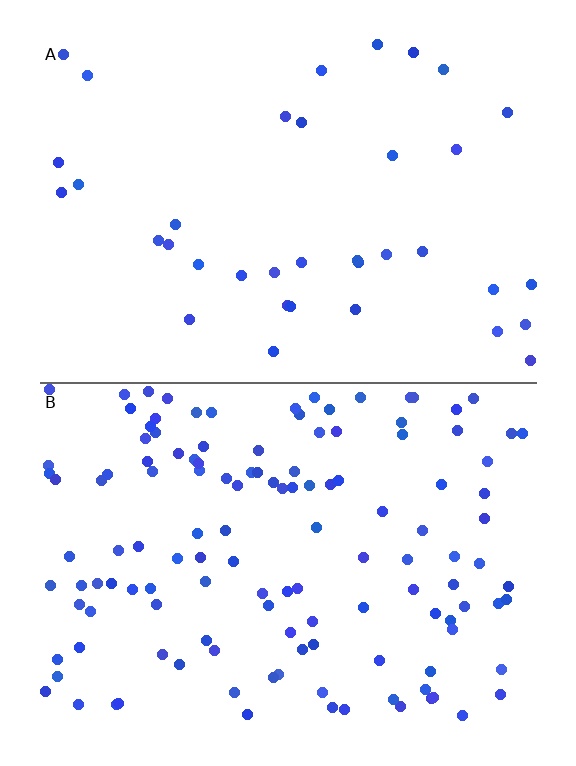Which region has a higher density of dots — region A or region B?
B (the bottom).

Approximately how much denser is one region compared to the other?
Approximately 3.6× — region B over region A.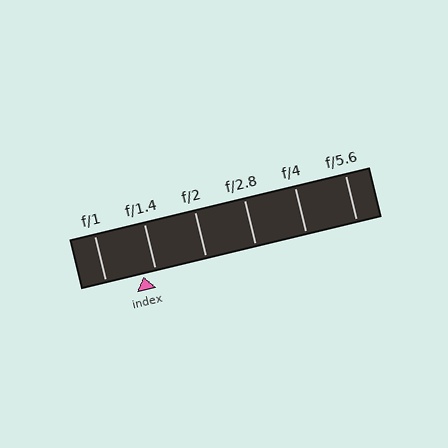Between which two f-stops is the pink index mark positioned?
The index mark is between f/1 and f/1.4.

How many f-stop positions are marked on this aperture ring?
There are 6 f-stop positions marked.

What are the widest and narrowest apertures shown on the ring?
The widest aperture shown is f/1 and the narrowest is f/5.6.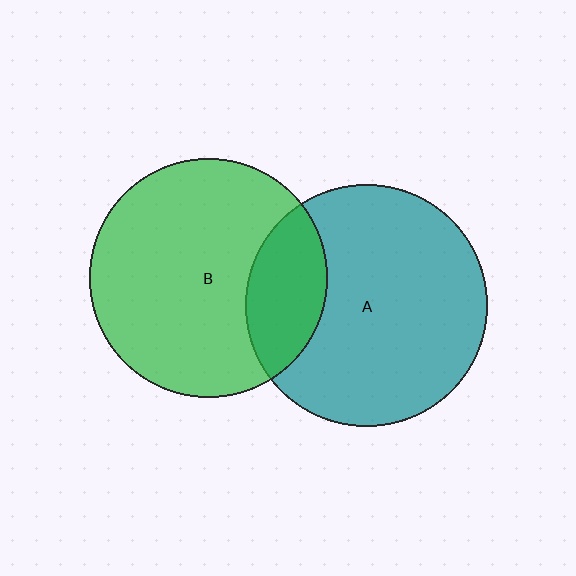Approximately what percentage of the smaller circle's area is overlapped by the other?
Approximately 20%.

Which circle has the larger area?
Circle A (teal).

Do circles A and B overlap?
Yes.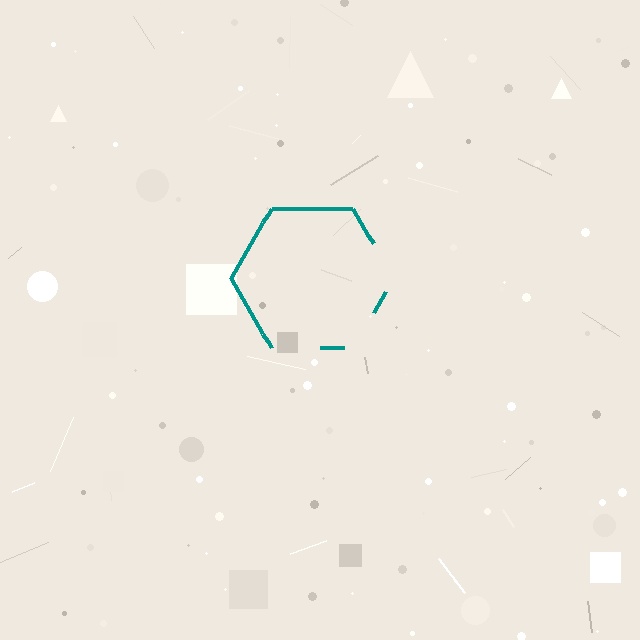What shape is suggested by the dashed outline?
The dashed outline suggests a hexagon.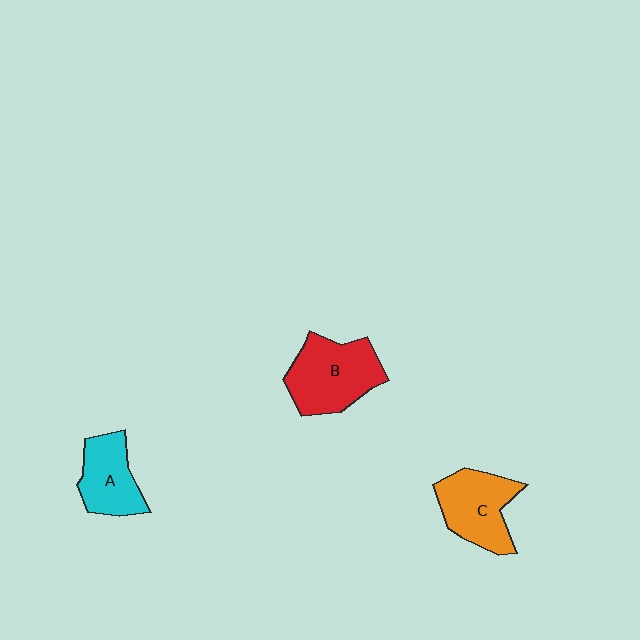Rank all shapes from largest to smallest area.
From largest to smallest: B (red), C (orange), A (cyan).